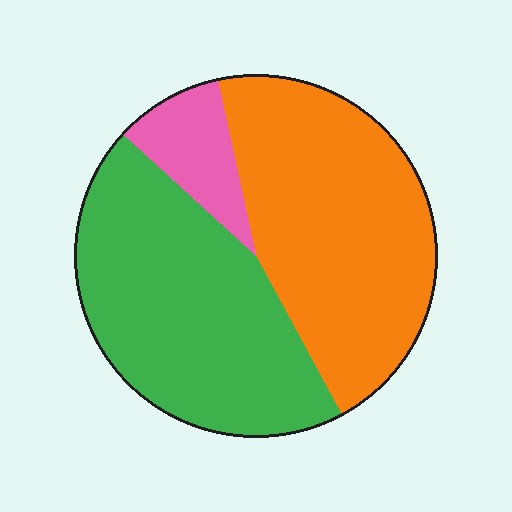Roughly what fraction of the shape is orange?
Orange takes up between a third and a half of the shape.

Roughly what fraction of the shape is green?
Green covers 45% of the shape.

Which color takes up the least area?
Pink, at roughly 10%.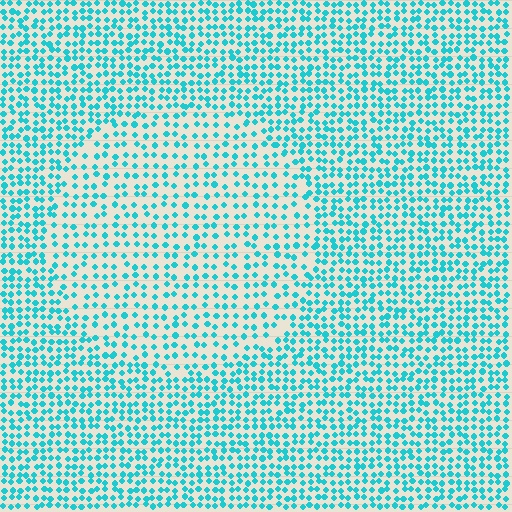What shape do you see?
I see a circle.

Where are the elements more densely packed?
The elements are more densely packed outside the circle boundary.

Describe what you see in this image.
The image contains small cyan elements arranged at two different densities. A circle-shaped region is visible where the elements are less densely packed than the surrounding area.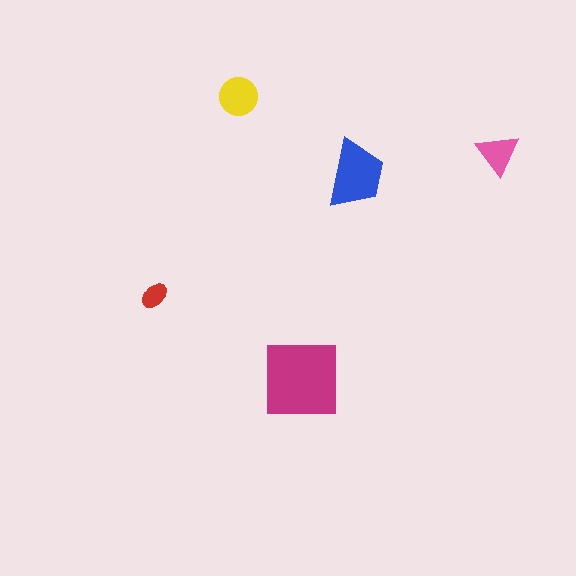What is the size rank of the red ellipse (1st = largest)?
5th.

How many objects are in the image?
There are 5 objects in the image.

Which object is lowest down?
The magenta square is bottommost.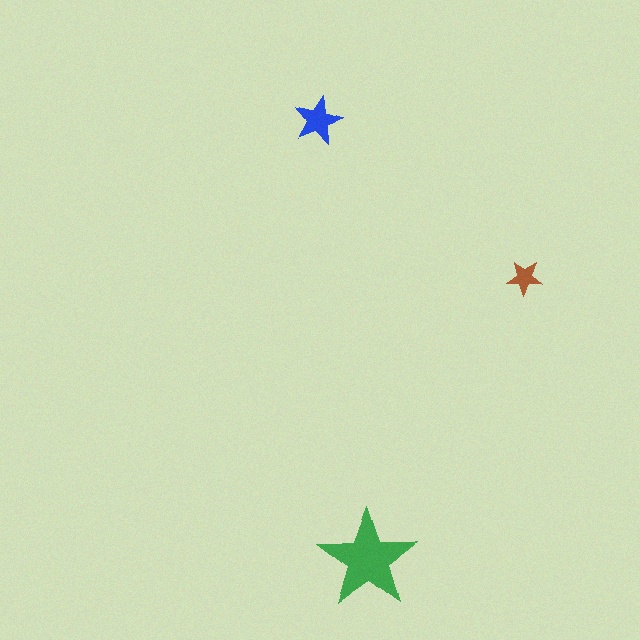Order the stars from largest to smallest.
the green one, the blue one, the brown one.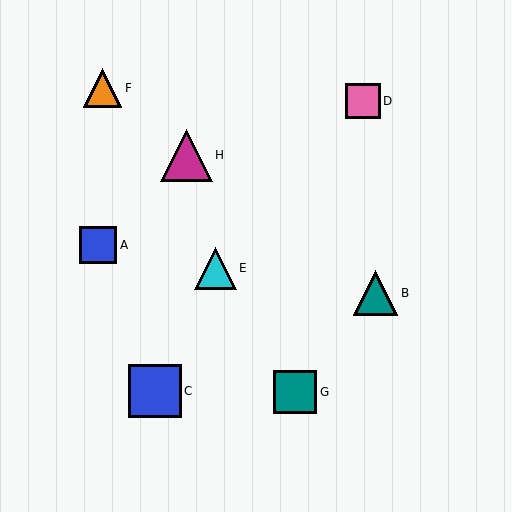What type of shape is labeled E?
Shape E is a cyan triangle.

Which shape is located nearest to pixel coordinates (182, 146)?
The magenta triangle (labeled H) at (186, 155) is nearest to that location.